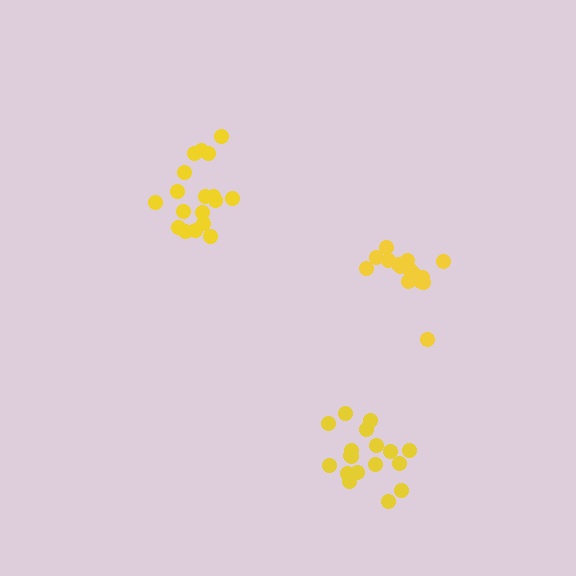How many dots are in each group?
Group 1: 18 dots, Group 2: 16 dots, Group 3: 18 dots (52 total).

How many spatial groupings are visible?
There are 3 spatial groupings.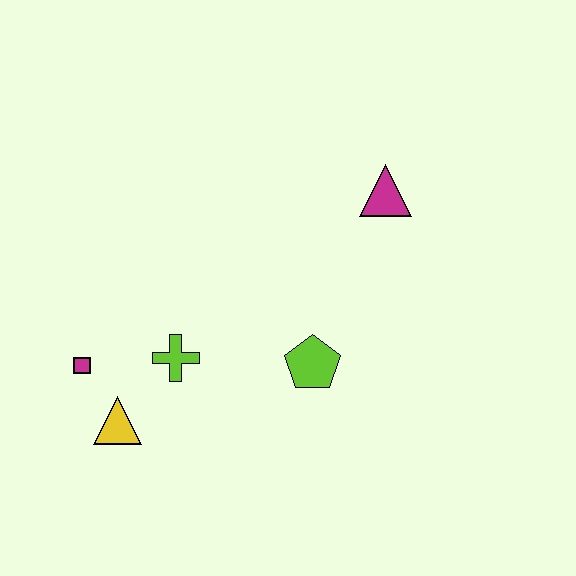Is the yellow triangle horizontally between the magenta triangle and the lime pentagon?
No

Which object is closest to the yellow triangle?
The magenta square is closest to the yellow triangle.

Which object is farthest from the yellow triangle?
The magenta triangle is farthest from the yellow triangle.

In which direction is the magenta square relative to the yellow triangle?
The magenta square is above the yellow triangle.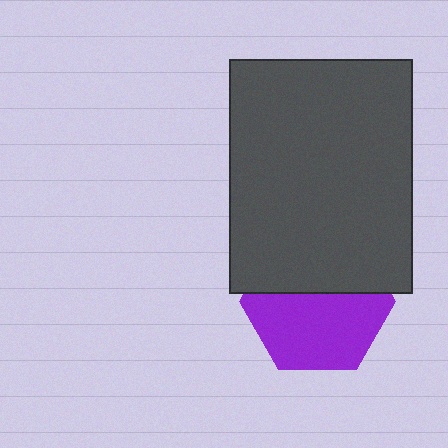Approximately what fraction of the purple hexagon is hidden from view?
Roughly 42% of the purple hexagon is hidden behind the dark gray rectangle.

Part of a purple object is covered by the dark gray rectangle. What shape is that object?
It is a hexagon.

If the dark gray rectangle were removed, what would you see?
You would see the complete purple hexagon.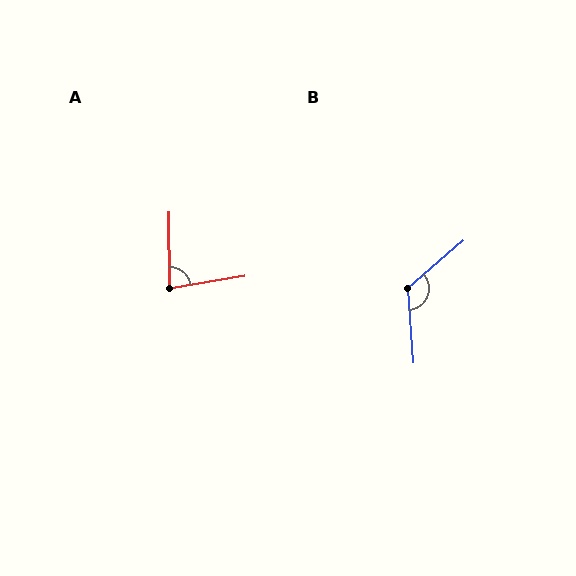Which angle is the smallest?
A, at approximately 81 degrees.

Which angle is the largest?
B, at approximately 126 degrees.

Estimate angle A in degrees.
Approximately 81 degrees.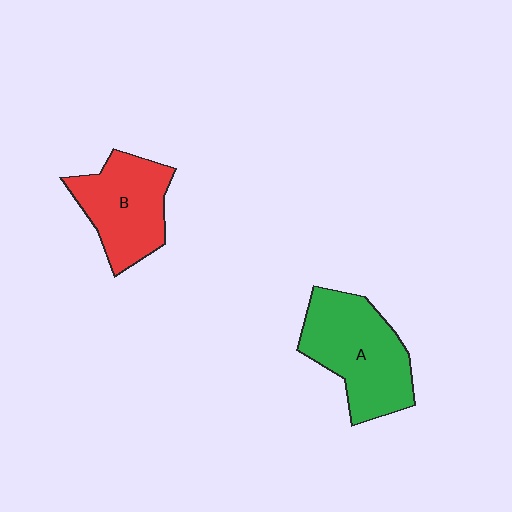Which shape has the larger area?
Shape A (green).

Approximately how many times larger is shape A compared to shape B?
Approximately 1.2 times.